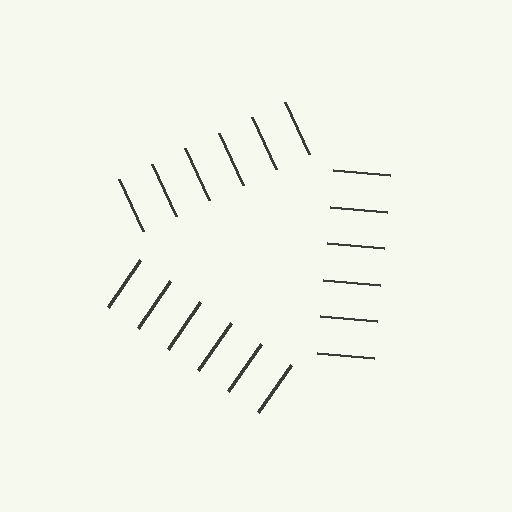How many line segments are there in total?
18 — 6 along each of the 3 edges.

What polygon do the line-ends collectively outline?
An illusory triangle — the line segments terminate on its edges but no continuous stroke is drawn.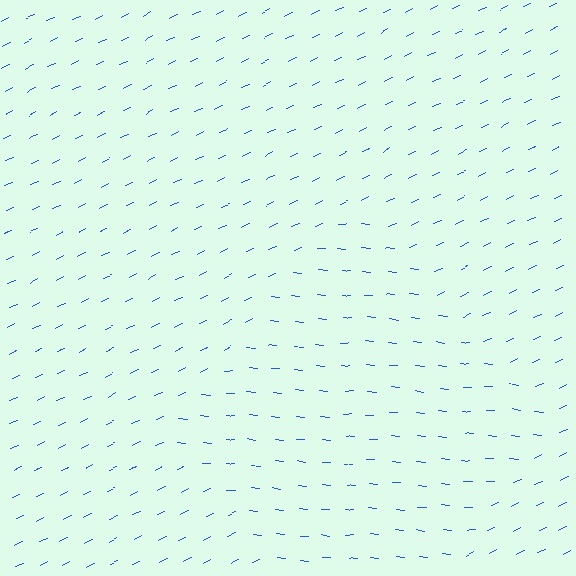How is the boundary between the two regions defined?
The boundary is defined purely by a change in line orientation (approximately 31 degrees difference). All lines are the same color and thickness.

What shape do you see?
I see a diamond.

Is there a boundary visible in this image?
Yes, there is a texture boundary formed by a change in line orientation.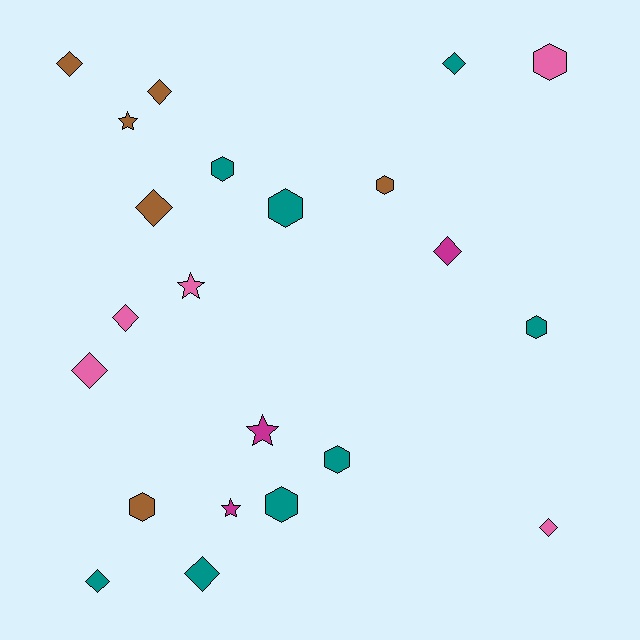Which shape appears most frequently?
Diamond, with 10 objects.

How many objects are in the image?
There are 22 objects.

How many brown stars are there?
There is 1 brown star.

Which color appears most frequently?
Teal, with 8 objects.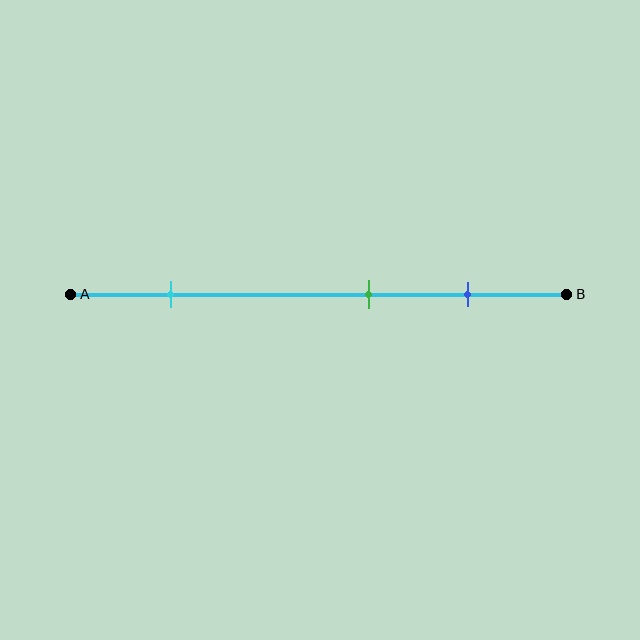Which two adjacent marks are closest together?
The green and blue marks are the closest adjacent pair.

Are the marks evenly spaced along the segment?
No, the marks are not evenly spaced.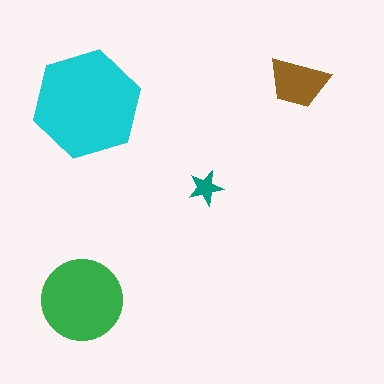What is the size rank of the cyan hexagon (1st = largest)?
1st.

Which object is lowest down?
The green circle is bottommost.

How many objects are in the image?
There are 4 objects in the image.